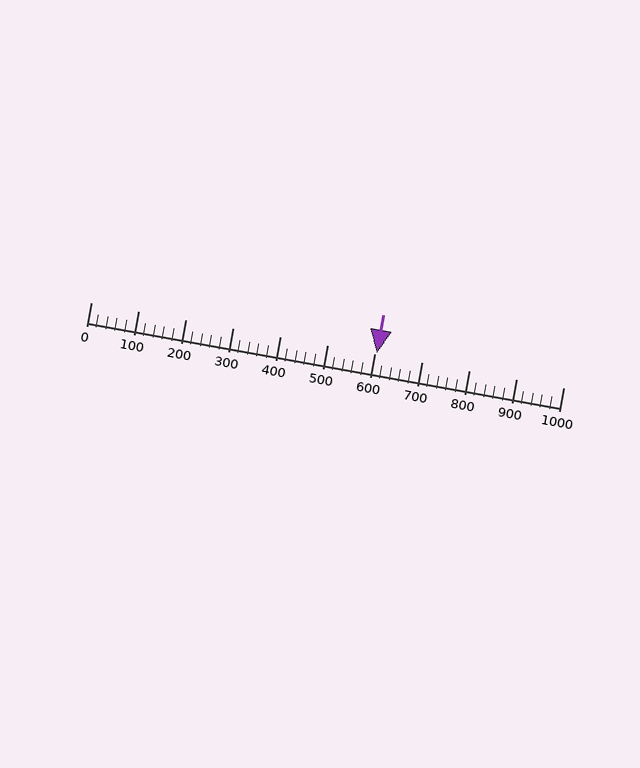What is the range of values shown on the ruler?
The ruler shows values from 0 to 1000.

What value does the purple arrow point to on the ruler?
The purple arrow points to approximately 606.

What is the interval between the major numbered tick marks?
The major tick marks are spaced 100 units apart.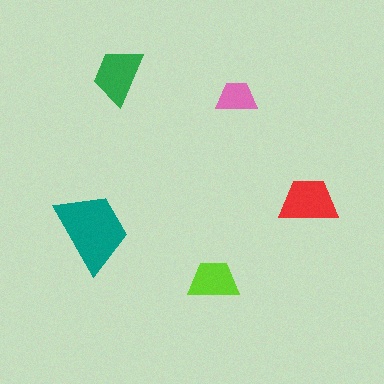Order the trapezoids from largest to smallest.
the teal one, the red one, the green one, the lime one, the pink one.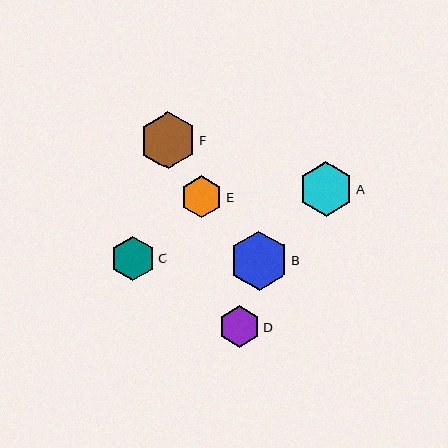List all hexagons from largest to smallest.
From largest to smallest: B, F, A, C, E, D.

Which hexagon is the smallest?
Hexagon D is the smallest with a size of approximately 41 pixels.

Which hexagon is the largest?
Hexagon B is the largest with a size of approximately 59 pixels.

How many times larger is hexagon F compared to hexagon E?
Hexagon F is approximately 1.4 times the size of hexagon E.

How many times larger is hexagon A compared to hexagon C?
Hexagon A is approximately 1.2 times the size of hexagon C.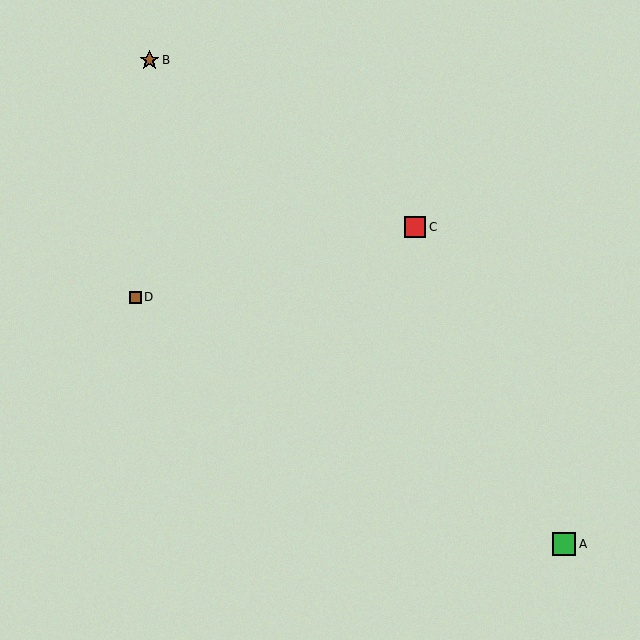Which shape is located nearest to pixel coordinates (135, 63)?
The brown star (labeled B) at (149, 60) is nearest to that location.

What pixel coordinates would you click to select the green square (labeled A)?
Click at (564, 544) to select the green square A.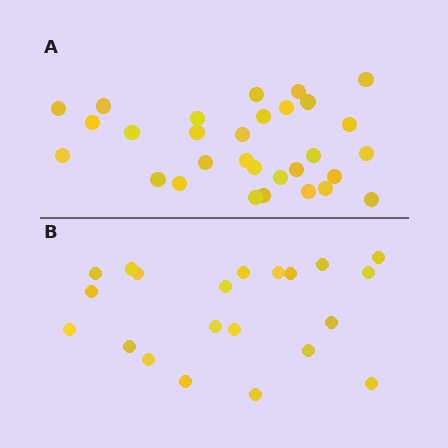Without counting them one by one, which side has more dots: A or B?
Region A (the top region) has more dots.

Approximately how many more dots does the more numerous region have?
Region A has roughly 8 or so more dots than region B.